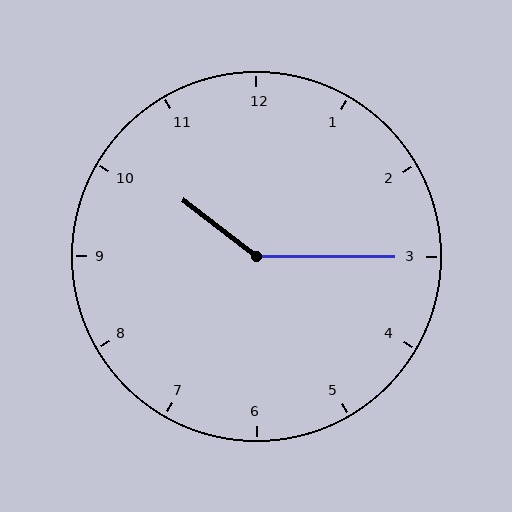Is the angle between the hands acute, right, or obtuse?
It is obtuse.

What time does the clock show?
10:15.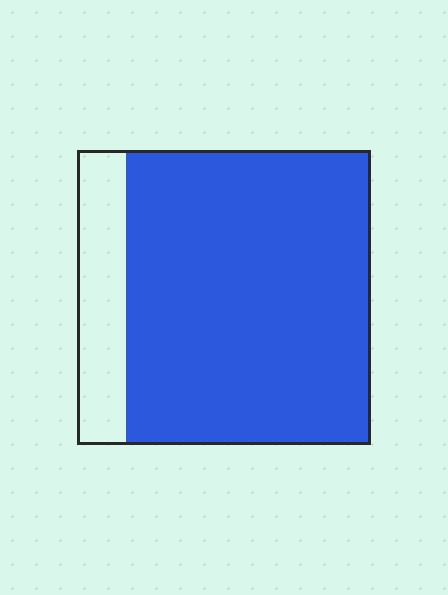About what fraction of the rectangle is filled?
About five sixths (5/6).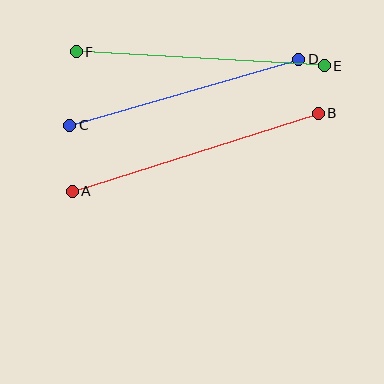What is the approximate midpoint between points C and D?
The midpoint is at approximately (184, 92) pixels.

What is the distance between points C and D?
The distance is approximately 239 pixels.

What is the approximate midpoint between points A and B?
The midpoint is at approximately (195, 152) pixels.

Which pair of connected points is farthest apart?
Points A and B are farthest apart.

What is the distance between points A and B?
The distance is approximately 258 pixels.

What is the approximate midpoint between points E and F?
The midpoint is at approximately (200, 59) pixels.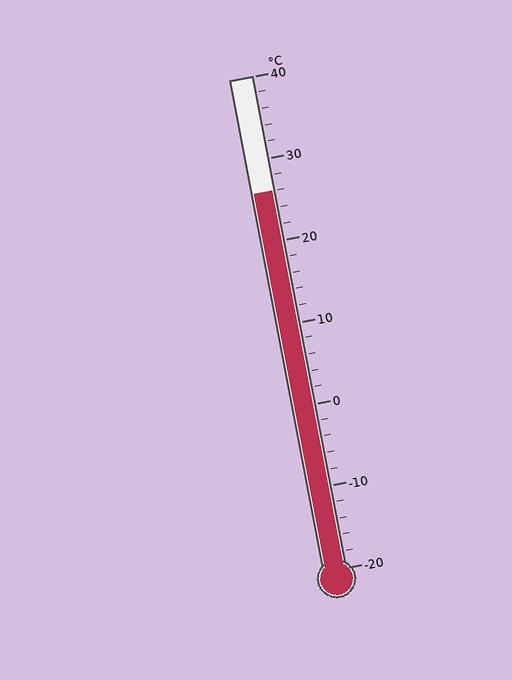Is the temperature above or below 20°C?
The temperature is above 20°C.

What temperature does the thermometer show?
The thermometer shows approximately 26°C.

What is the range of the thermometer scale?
The thermometer scale ranges from -20°C to 40°C.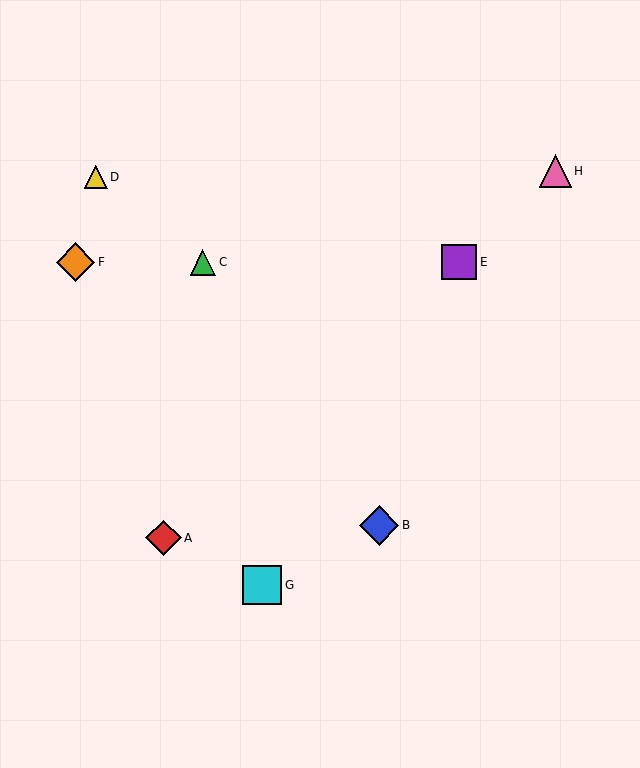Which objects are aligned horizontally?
Objects C, E, F are aligned horizontally.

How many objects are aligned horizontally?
3 objects (C, E, F) are aligned horizontally.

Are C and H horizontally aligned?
No, C is at y≈262 and H is at y≈171.